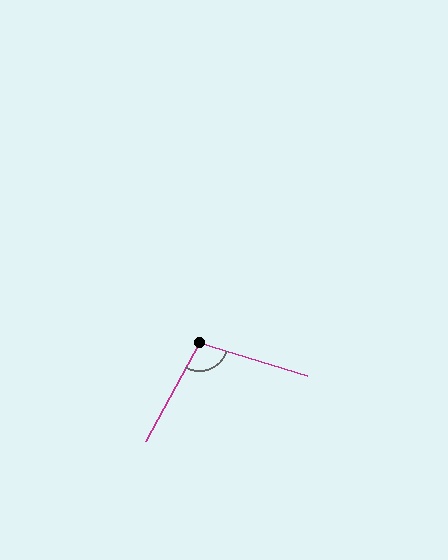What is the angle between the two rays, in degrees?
Approximately 102 degrees.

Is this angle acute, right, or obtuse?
It is obtuse.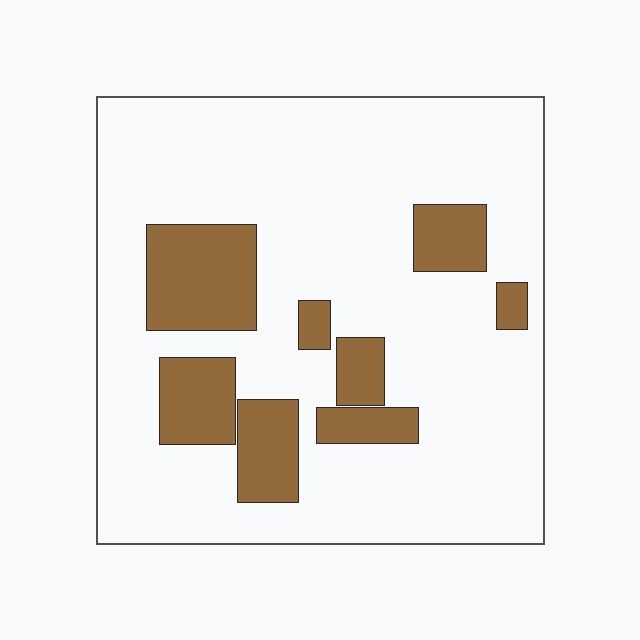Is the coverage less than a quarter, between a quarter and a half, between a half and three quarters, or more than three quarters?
Less than a quarter.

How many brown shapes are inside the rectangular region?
8.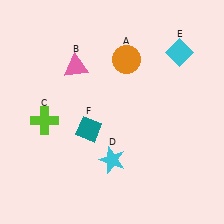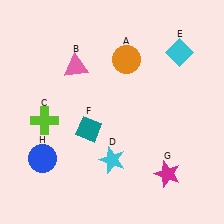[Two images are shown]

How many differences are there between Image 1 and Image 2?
There are 2 differences between the two images.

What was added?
A magenta star (G), a blue circle (H) were added in Image 2.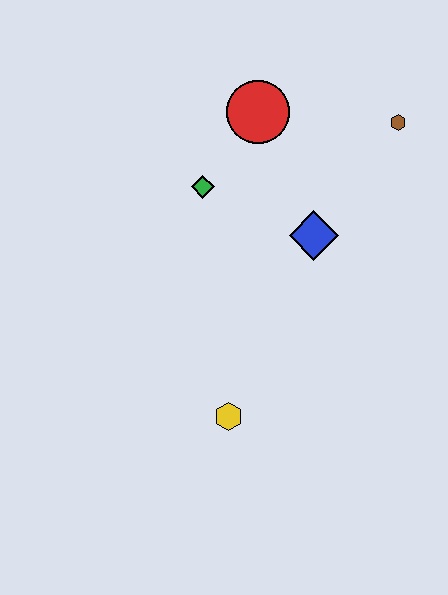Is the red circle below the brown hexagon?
No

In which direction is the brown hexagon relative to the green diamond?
The brown hexagon is to the right of the green diamond.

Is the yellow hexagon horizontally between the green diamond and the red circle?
Yes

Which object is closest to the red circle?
The green diamond is closest to the red circle.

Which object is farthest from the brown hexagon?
The yellow hexagon is farthest from the brown hexagon.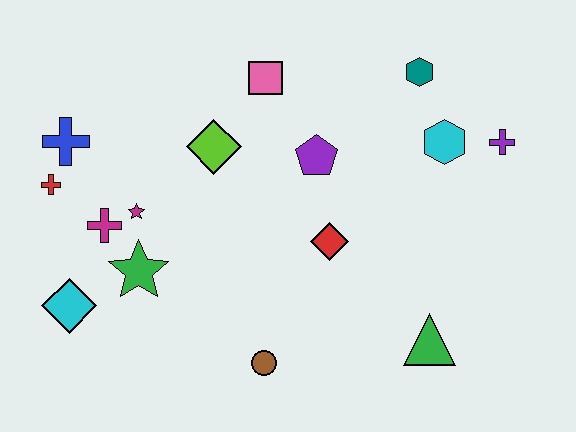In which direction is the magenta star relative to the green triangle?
The magenta star is to the left of the green triangle.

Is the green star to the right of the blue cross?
Yes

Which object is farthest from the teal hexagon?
The cyan diamond is farthest from the teal hexagon.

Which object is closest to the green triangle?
The red diamond is closest to the green triangle.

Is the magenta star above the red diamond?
Yes